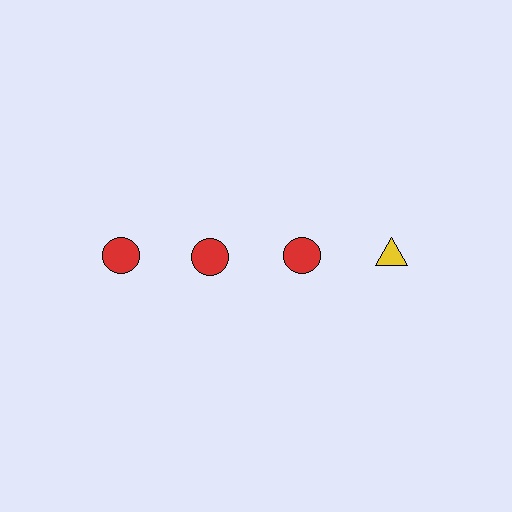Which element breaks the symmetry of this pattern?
The yellow triangle in the top row, second from right column breaks the symmetry. All other shapes are red circles.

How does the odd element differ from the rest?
It differs in both color (yellow instead of red) and shape (triangle instead of circle).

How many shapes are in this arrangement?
There are 4 shapes arranged in a grid pattern.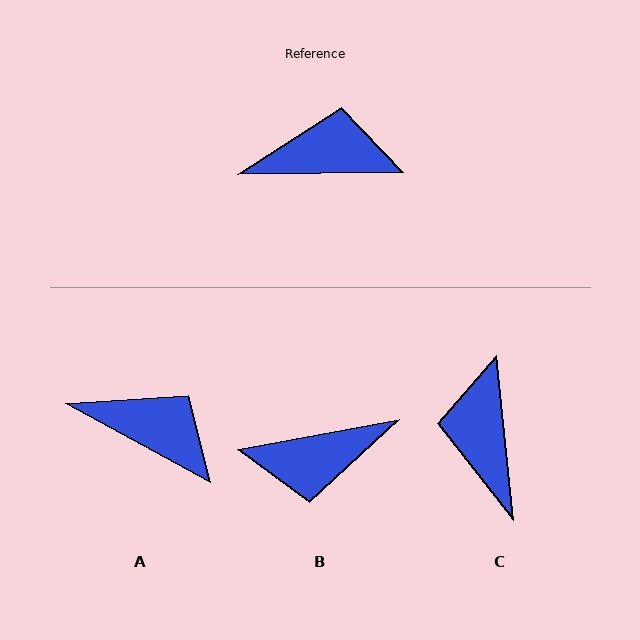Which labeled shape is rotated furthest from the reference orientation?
B, about 170 degrees away.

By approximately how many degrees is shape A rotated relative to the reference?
Approximately 29 degrees clockwise.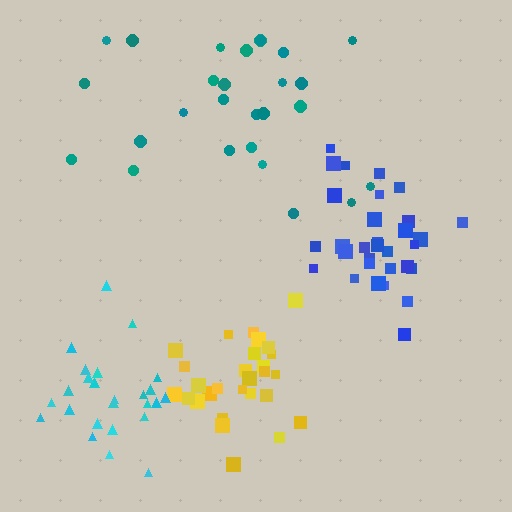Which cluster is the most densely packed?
Yellow.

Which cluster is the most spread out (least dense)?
Teal.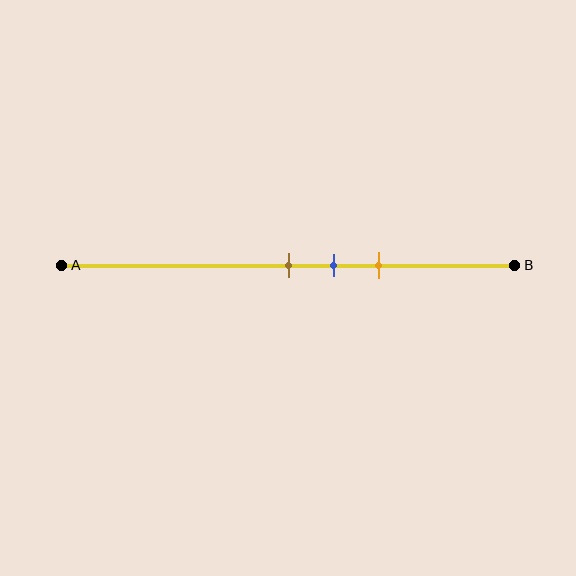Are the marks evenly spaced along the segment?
Yes, the marks are approximately evenly spaced.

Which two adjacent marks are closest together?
The brown and blue marks are the closest adjacent pair.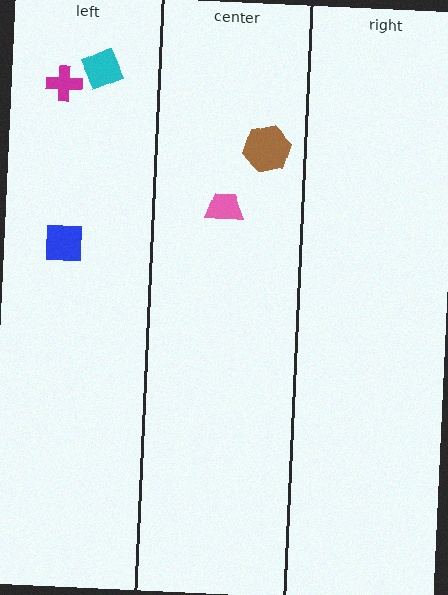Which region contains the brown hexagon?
The center region.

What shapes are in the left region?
The blue square, the magenta cross, the cyan diamond.